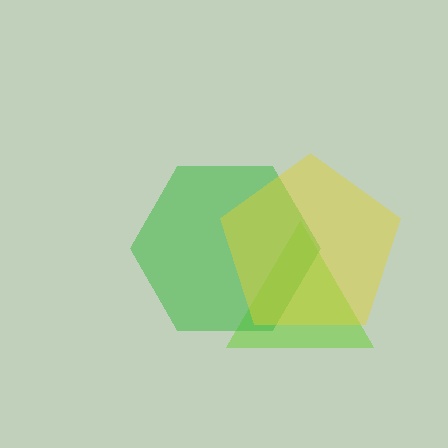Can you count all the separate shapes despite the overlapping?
Yes, there are 3 separate shapes.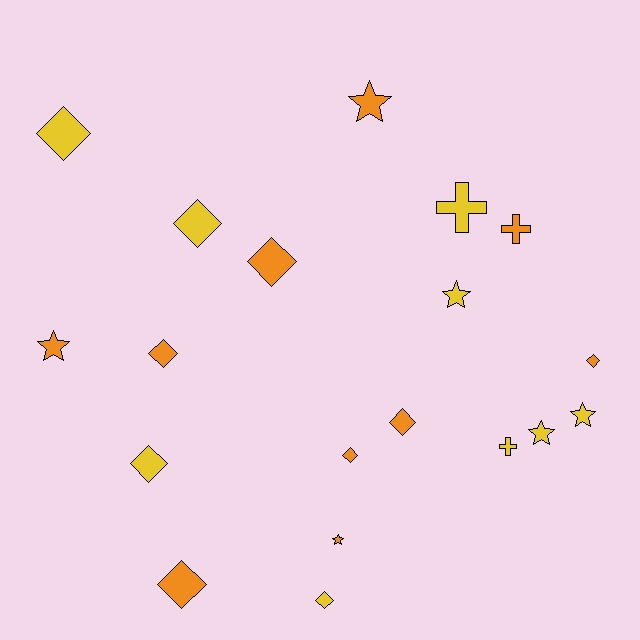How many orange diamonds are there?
There are 6 orange diamonds.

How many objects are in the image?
There are 19 objects.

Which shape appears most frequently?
Diamond, with 10 objects.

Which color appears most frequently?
Orange, with 10 objects.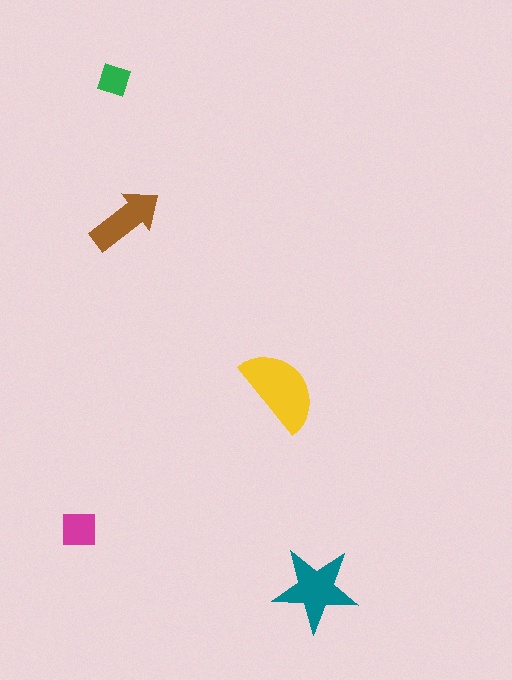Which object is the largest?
The yellow semicircle.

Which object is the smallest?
The green diamond.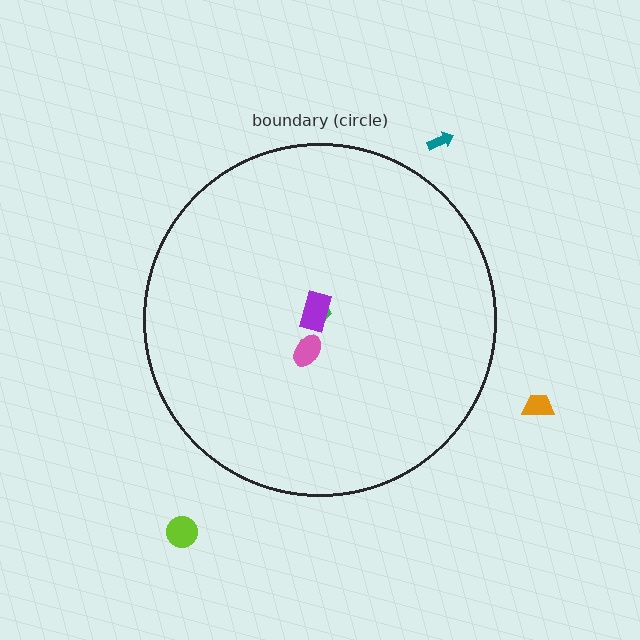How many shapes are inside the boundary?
3 inside, 3 outside.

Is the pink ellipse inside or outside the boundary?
Inside.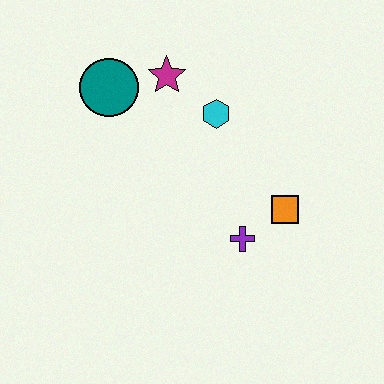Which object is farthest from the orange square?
The teal circle is farthest from the orange square.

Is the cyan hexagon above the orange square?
Yes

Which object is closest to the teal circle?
The magenta star is closest to the teal circle.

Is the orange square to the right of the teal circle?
Yes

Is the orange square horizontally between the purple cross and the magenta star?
No